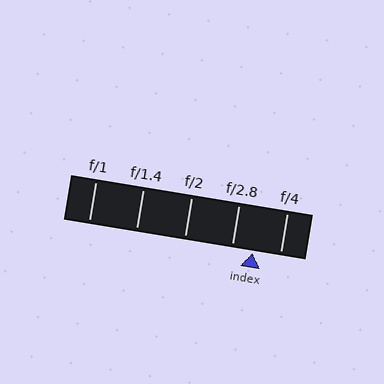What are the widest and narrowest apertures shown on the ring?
The widest aperture shown is f/1 and the narrowest is f/4.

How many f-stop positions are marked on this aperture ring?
There are 5 f-stop positions marked.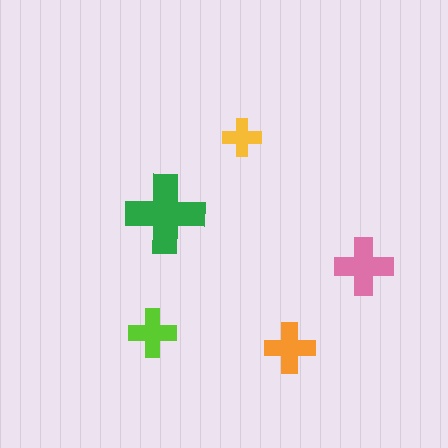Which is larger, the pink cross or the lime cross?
The pink one.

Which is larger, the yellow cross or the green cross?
The green one.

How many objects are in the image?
There are 5 objects in the image.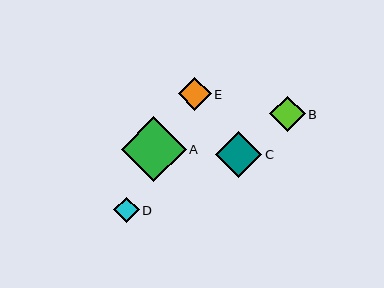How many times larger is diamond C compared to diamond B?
Diamond C is approximately 1.3 times the size of diamond B.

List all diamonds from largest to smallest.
From largest to smallest: A, C, B, E, D.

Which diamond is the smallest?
Diamond D is the smallest with a size of approximately 26 pixels.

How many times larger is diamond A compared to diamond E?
Diamond A is approximately 2.0 times the size of diamond E.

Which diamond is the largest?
Diamond A is the largest with a size of approximately 65 pixels.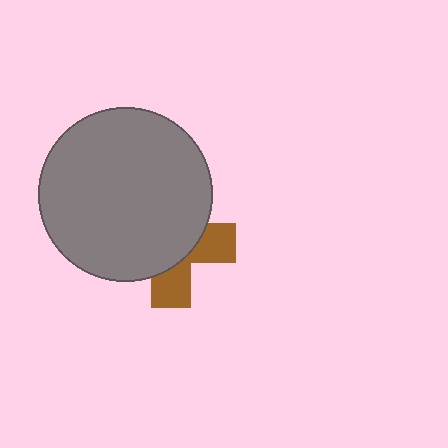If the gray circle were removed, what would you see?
You would see the complete brown cross.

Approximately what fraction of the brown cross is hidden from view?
Roughly 65% of the brown cross is hidden behind the gray circle.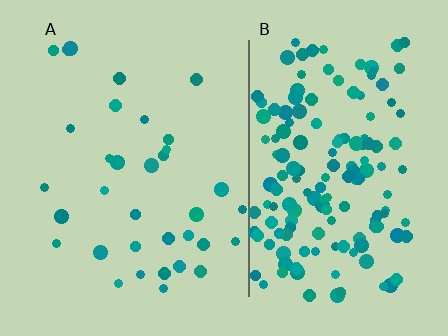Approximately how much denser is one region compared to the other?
Approximately 4.7× — region B over region A.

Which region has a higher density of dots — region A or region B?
B (the right).